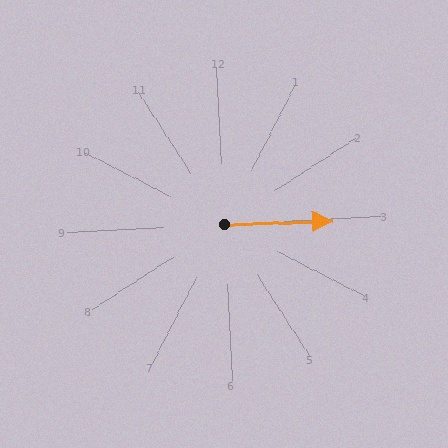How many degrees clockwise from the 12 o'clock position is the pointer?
Approximately 91 degrees.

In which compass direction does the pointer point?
East.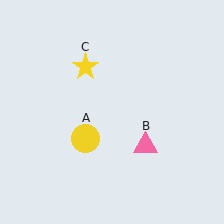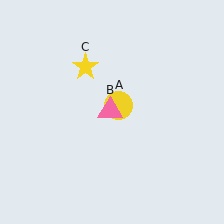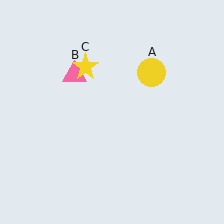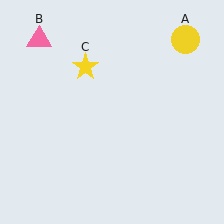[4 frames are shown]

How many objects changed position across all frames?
2 objects changed position: yellow circle (object A), pink triangle (object B).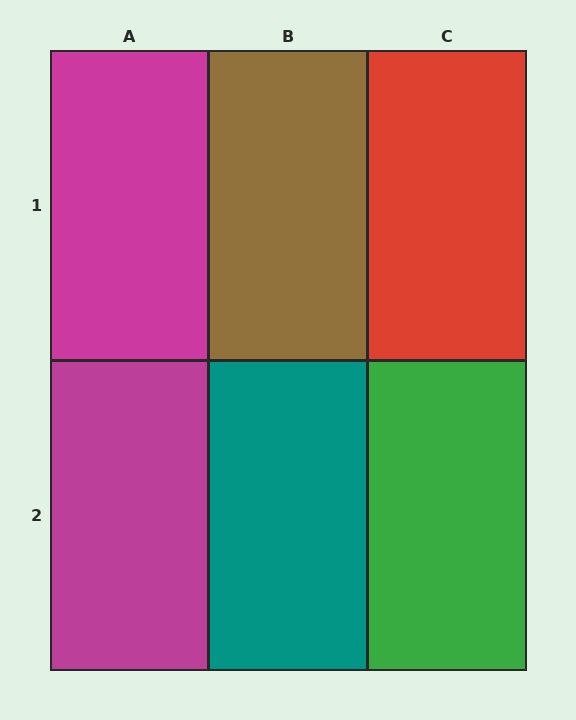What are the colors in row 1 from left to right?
Magenta, brown, red.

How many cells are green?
1 cell is green.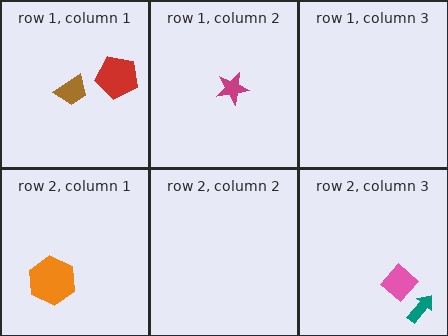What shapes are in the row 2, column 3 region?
The pink diamond, the teal arrow.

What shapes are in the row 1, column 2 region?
The magenta star.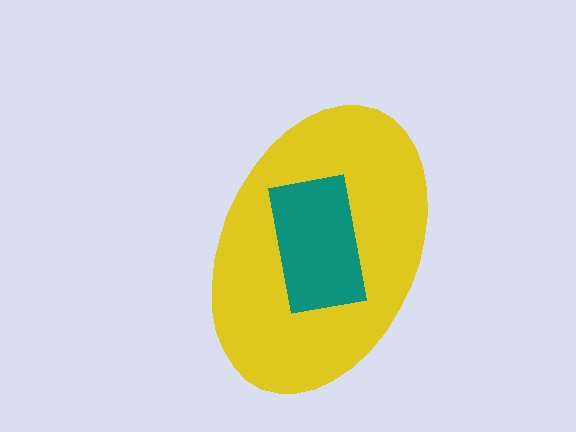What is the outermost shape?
The yellow ellipse.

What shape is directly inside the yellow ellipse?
The teal rectangle.